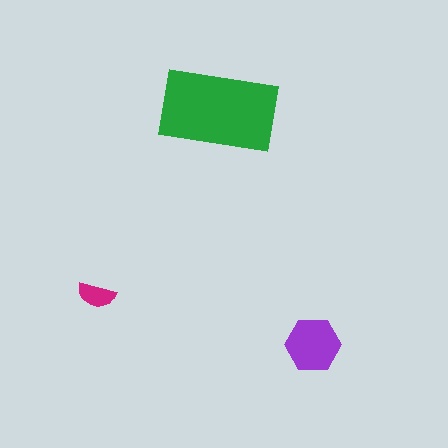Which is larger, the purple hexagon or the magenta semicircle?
The purple hexagon.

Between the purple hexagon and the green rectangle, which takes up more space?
The green rectangle.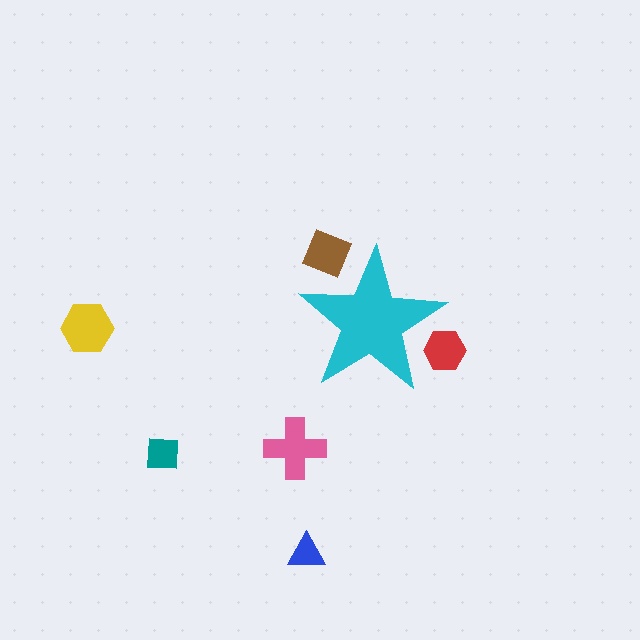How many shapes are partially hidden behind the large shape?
2 shapes are partially hidden.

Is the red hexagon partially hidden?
Yes, the red hexagon is partially hidden behind the cyan star.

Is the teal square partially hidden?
No, the teal square is fully visible.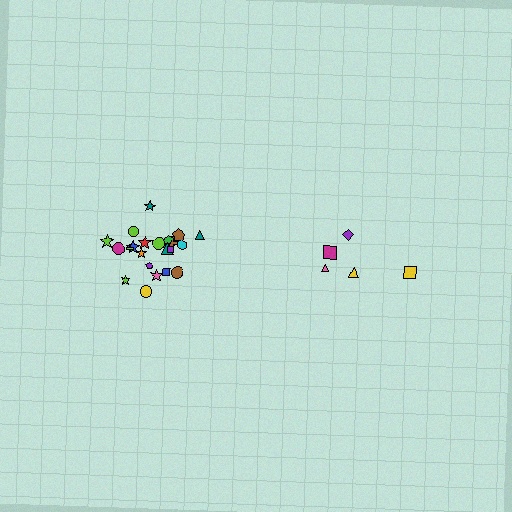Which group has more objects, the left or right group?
The left group.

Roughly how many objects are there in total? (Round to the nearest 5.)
Roughly 30 objects in total.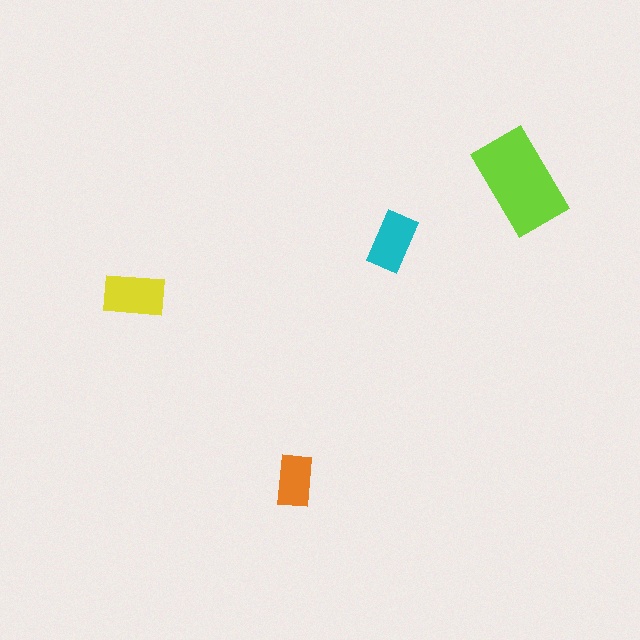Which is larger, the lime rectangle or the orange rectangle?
The lime one.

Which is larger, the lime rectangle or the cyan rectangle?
The lime one.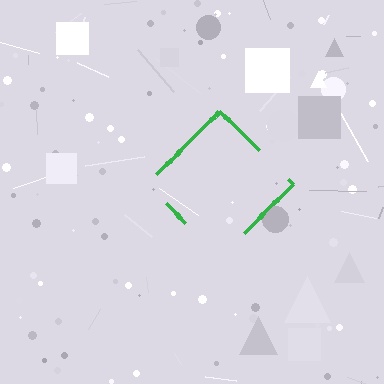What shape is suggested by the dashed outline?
The dashed outline suggests a diamond.